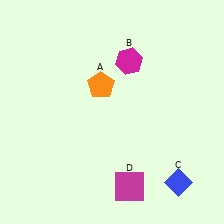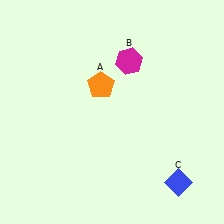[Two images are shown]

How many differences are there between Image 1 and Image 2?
There is 1 difference between the two images.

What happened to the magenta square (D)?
The magenta square (D) was removed in Image 2. It was in the bottom-right area of Image 1.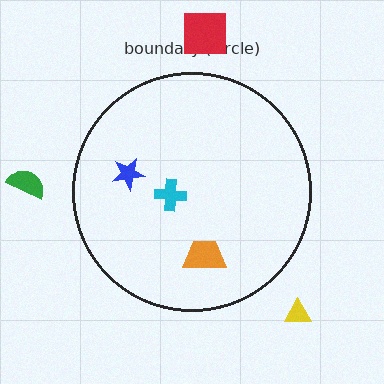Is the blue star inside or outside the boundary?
Inside.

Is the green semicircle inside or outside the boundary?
Outside.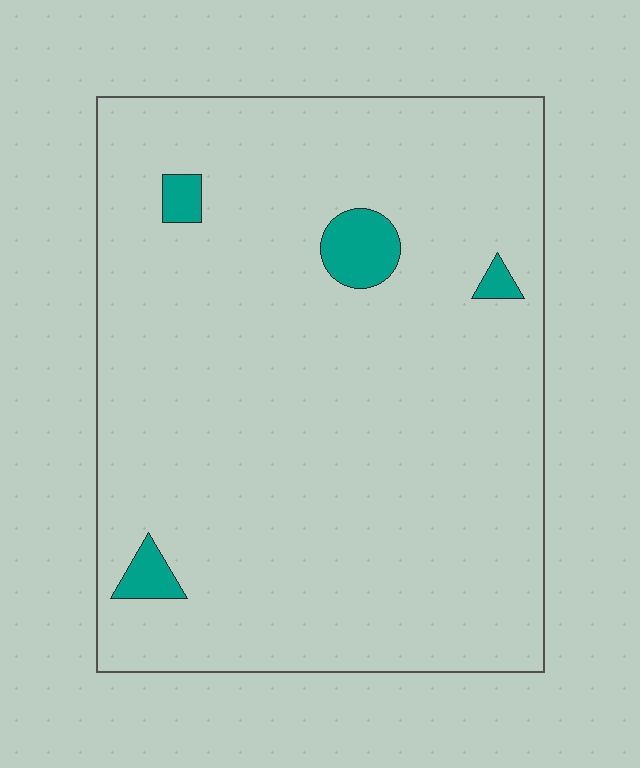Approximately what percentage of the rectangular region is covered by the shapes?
Approximately 5%.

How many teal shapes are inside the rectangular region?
4.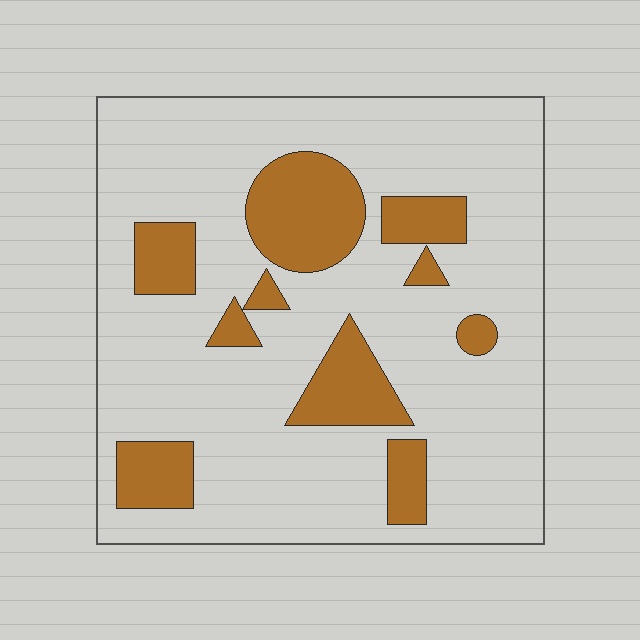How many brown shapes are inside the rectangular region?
10.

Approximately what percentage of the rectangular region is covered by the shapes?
Approximately 20%.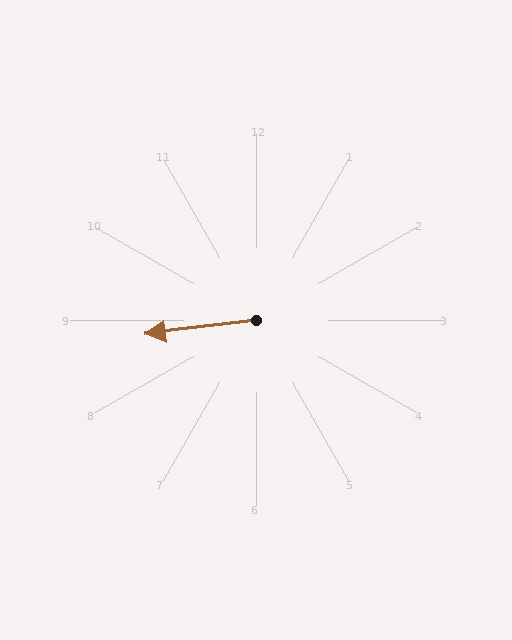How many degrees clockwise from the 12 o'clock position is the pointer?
Approximately 263 degrees.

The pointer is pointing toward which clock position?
Roughly 9 o'clock.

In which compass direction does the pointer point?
West.